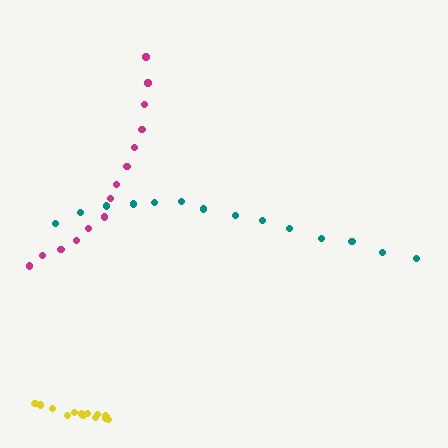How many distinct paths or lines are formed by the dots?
There are 3 distinct paths.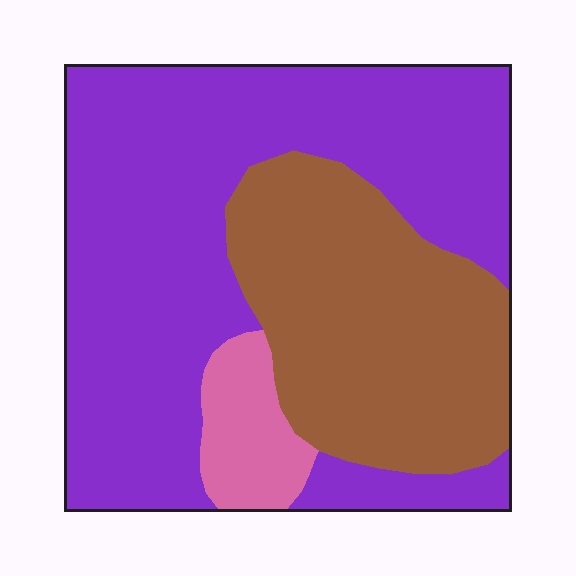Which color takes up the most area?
Purple, at roughly 60%.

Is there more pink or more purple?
Purple.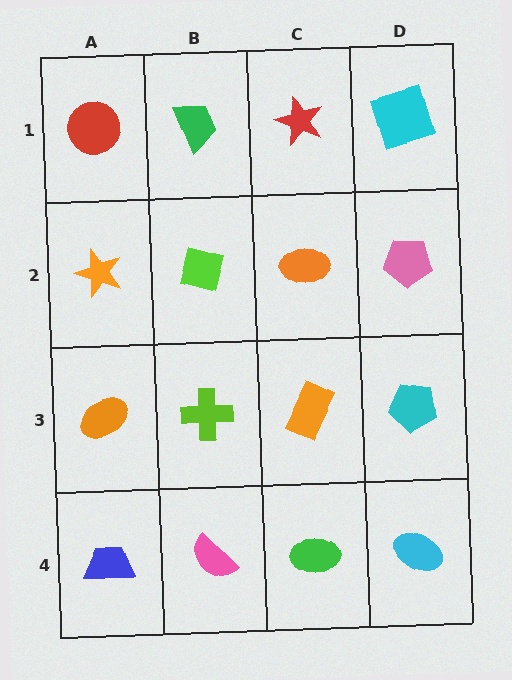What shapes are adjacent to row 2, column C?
A red star (row 1, column C), an orange rectangle (row 3, column C), a lime diamond (row 2, column B), a pink pentagon (row 2, column D).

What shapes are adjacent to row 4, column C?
An orange rectangle (row 3, column C), a pink semicircle (row 4, column B), a cyan ellipse (row 4, column D).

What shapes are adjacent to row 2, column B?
A green trapezoid (row 1, column B), a lime cross (row 3, column B), an orange star (row 2, column A), an orange ellipse (row 2, column C).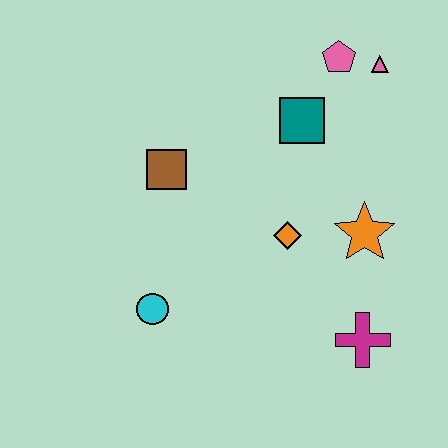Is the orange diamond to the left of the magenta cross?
Yes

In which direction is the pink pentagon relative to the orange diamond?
The pink pentagon is above the orange diamond.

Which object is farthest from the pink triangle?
The cyan circle is farthest from the pink triangle.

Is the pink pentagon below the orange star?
No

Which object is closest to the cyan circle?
The brown square is closest to the cyan circle.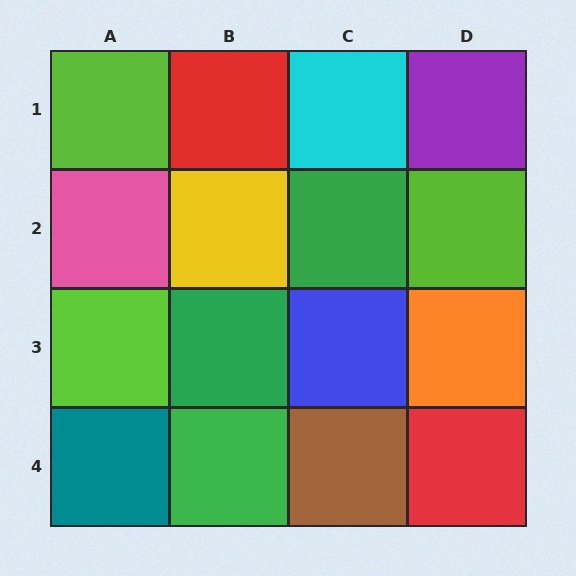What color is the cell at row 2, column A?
Pink.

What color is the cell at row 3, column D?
Orange.